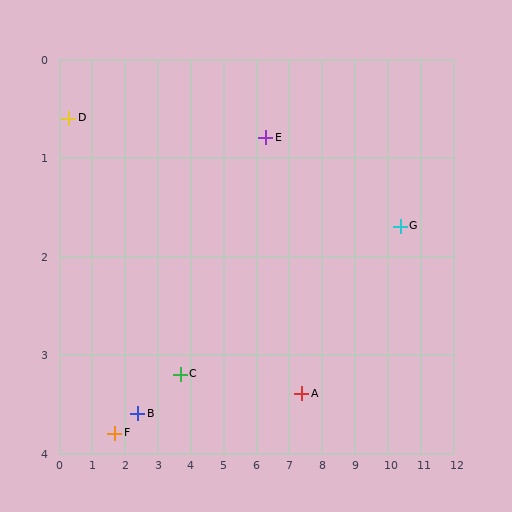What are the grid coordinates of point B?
Point B is at approximately (2.4, 3.6).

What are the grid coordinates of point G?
Point G is at approximately (10.4, 1.7).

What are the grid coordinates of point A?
Point A is at approximately (7.4, 3.4).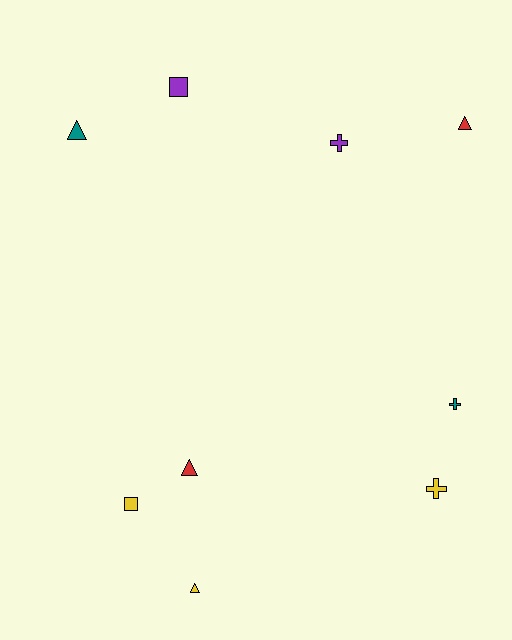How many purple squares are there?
There is 1 purple square.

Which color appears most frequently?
Yellow, with 3 objects.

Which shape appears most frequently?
Triangle, with 4 objects.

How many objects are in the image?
There are 9 objects.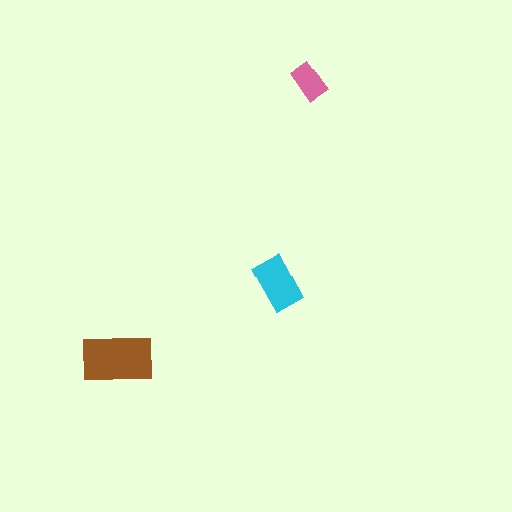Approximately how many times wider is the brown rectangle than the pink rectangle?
About 2 times wider.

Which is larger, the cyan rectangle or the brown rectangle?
The brown one.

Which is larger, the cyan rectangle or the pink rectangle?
The cyan one.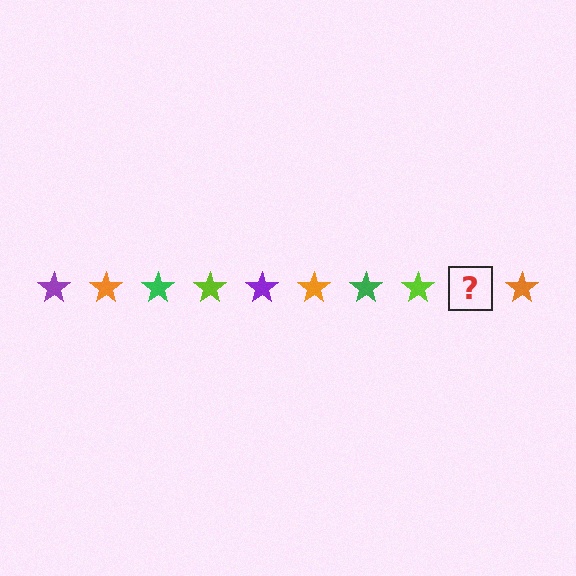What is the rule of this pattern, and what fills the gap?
The rule is that the pattern cycles through purple, orange, green, lime stars. The gap should be filled with a purple star.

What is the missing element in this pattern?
The missing element is a purple star.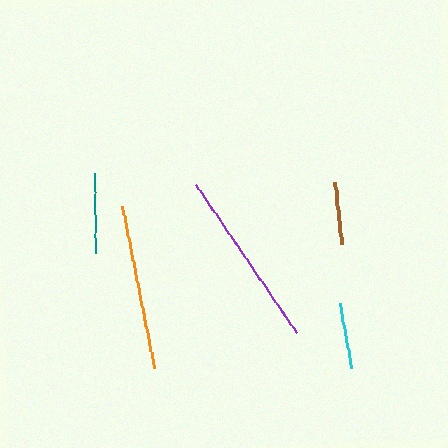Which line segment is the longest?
The purple line is the longest at approximately 178 pixels.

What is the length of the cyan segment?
The cyan segment is approximately 66 pixels long.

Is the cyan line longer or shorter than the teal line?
The teal line is longer than the cyan line.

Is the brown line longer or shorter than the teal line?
The teal line is longer than the brown line.